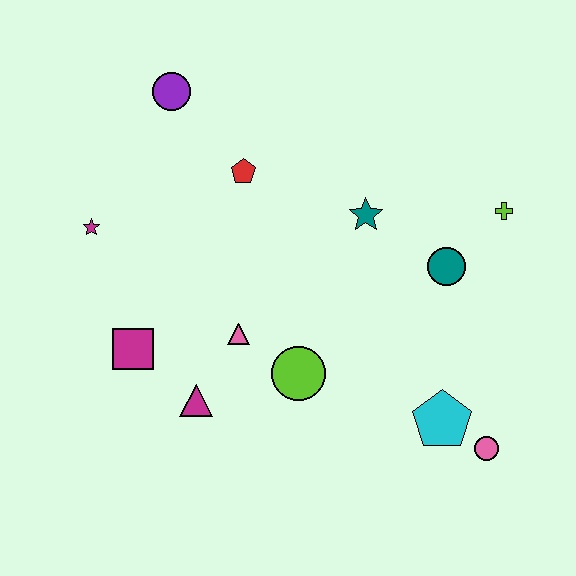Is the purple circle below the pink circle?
No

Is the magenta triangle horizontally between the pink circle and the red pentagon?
No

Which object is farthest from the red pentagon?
The pink circle is farthest from the red pentagon.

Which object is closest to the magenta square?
The magenta triangle is closest to the magenta square.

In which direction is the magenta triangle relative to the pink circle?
The magenta triangle is to the left of the pink circle.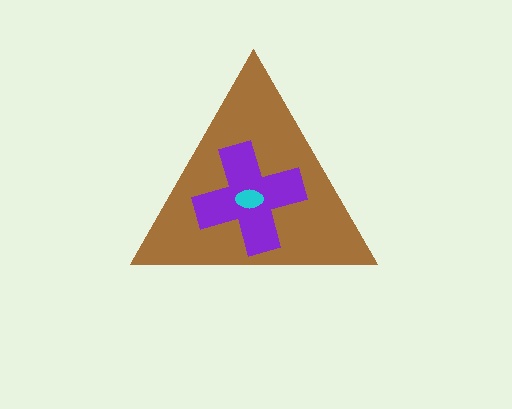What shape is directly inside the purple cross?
The cyan ellipse.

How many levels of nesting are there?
3.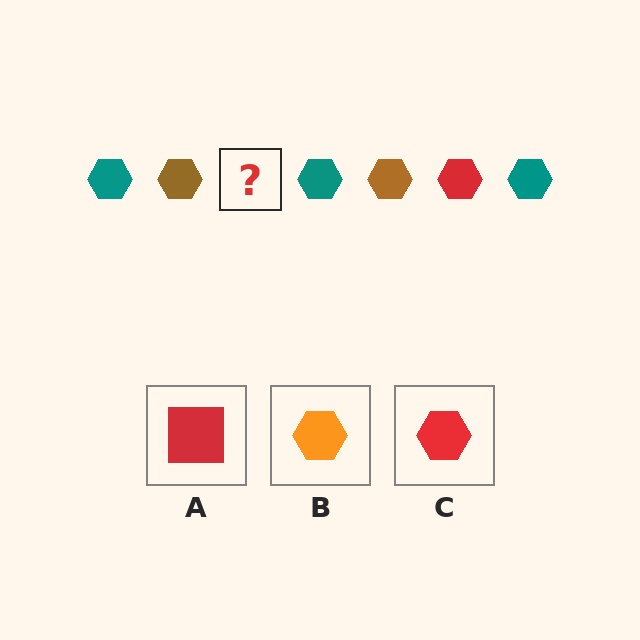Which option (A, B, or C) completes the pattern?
C.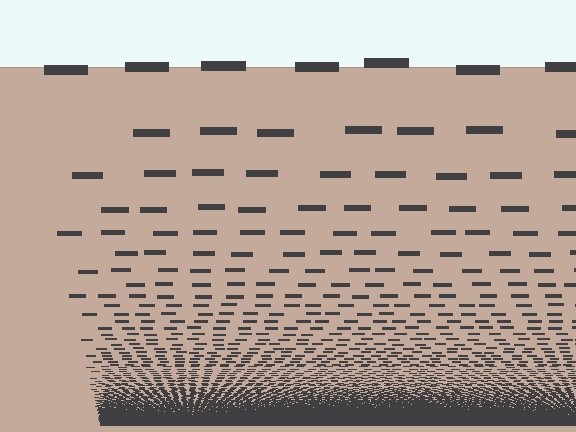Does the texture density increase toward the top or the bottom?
Density increases toward the bottom.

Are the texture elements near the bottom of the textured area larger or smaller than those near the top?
Smaller. The gradient is inverted — elements near the bottom are smaller and denser.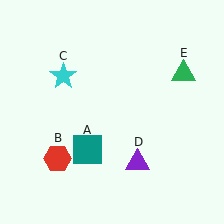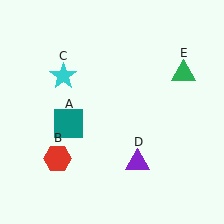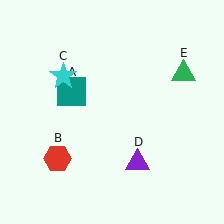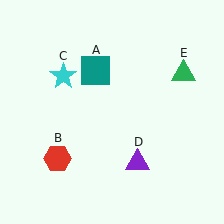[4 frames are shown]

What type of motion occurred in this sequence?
The teal square (object A) rotated clockwise around the center of the scene.